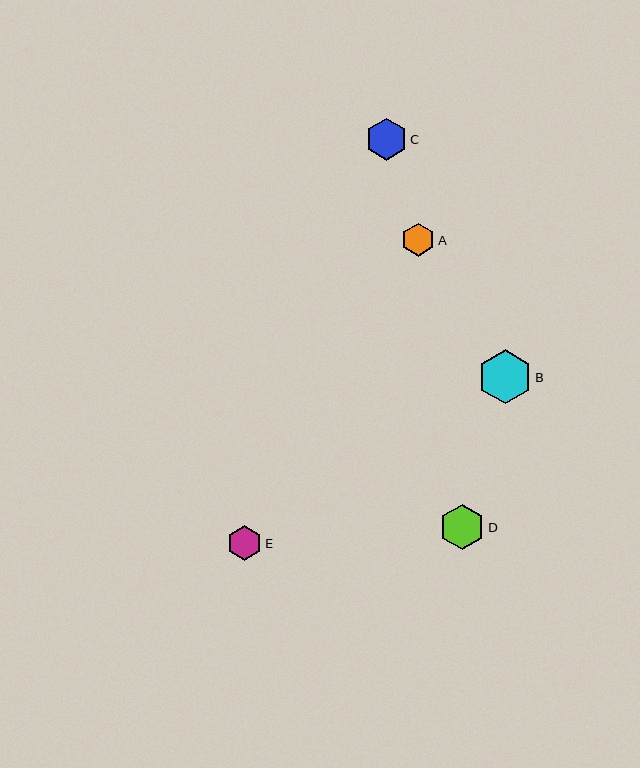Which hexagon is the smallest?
Hexagon A is the smallest with a size of approximately 33 pixels.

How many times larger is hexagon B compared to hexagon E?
Hexagon B is approximately 1.6 times the size of hexagon E.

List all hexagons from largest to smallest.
From largest to smallest: B, D, C, E, A.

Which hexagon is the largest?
Hexagon B is the largest with a size of approximately 54 pixels.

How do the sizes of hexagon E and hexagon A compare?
Hexagon E and hexagon A are approximately the same size.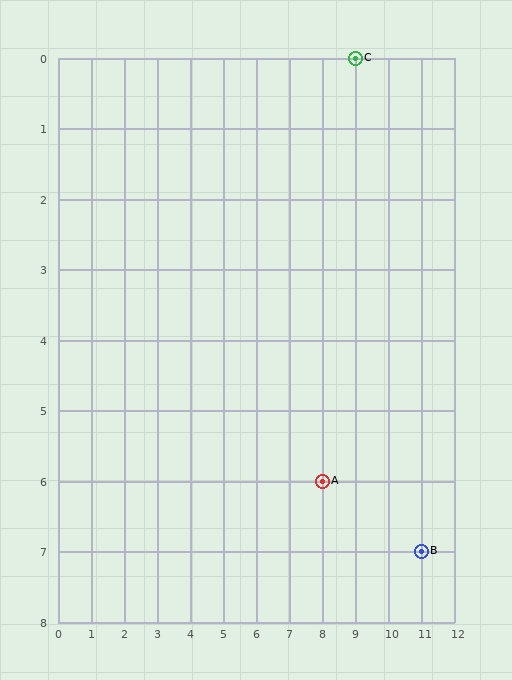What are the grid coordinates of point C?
Point C is at grid coordinates (9, 0).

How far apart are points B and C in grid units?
Points B and C are 2 columns and 7 rows apart (about 7.3 grid units diagonally).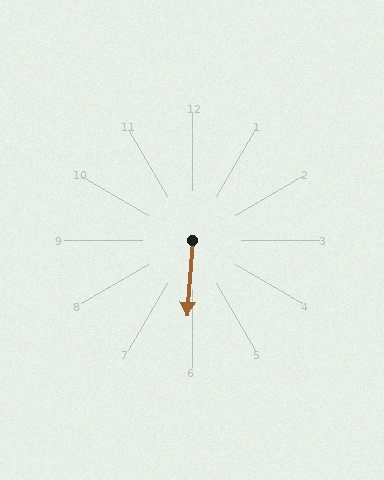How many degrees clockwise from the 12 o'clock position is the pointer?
Approximately 184 degrees.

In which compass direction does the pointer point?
South.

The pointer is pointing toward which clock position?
Roughly 6 o'clock.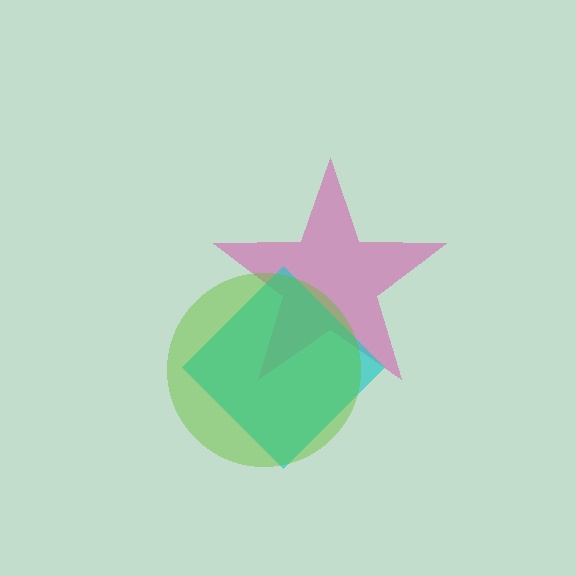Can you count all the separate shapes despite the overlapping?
Yes, there are 3 separate shapes.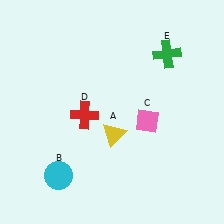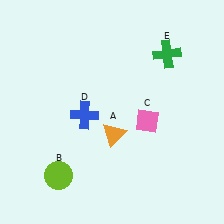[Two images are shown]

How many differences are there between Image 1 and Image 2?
There are 3 differences between the two images.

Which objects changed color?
A changed from yellow to orange. B changed from cyan to lime. D changed from red to blue.